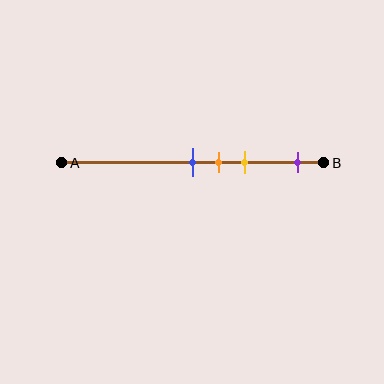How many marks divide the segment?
There are 4 marks dividing the segment.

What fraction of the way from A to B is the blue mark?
The blue mark is approximately 50% (0.5) of the way from A to B.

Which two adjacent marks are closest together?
The blue and orange marks are the closest adjacent pair.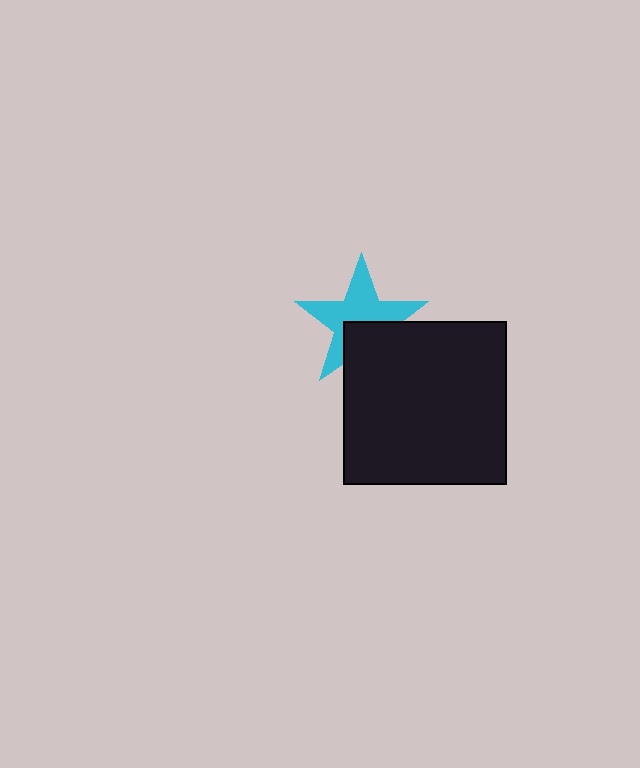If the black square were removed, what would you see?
You would see the complete cyan star.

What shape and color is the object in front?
The object in front is a black square.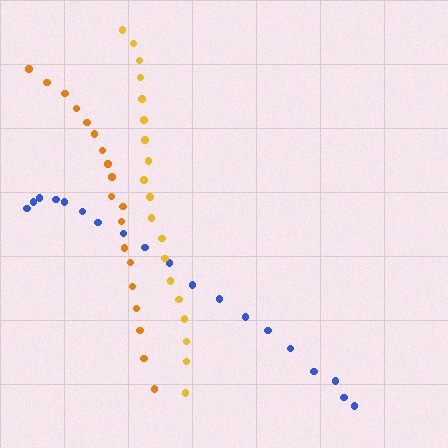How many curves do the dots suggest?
There are 3 distinct paths.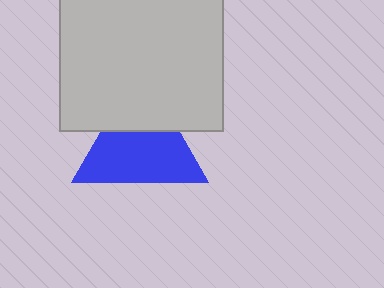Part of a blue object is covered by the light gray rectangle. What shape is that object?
It is a triangle.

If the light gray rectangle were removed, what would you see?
You would see the complete blue triangle.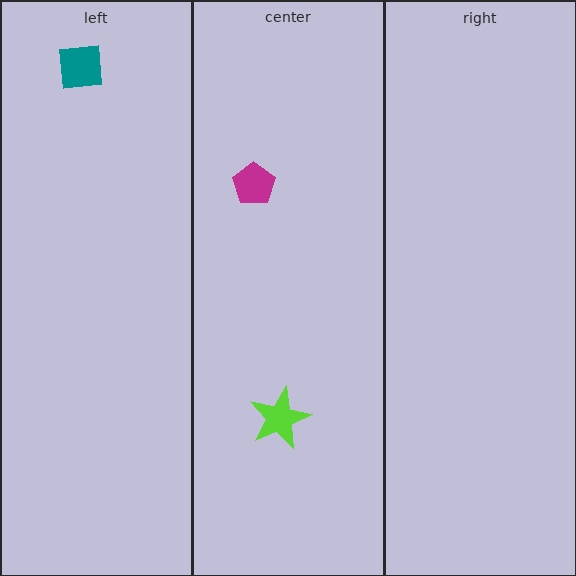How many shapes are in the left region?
1.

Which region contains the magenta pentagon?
The center region.